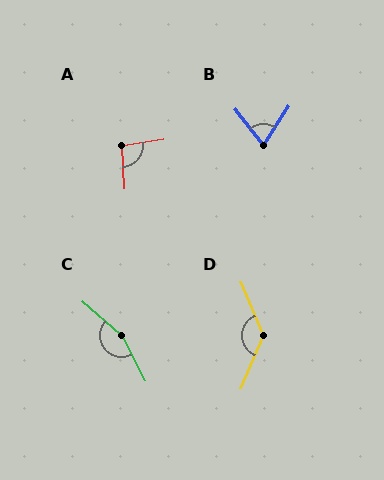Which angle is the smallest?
B, at approximately 71 degrees.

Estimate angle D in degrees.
Approximately 134 degrees.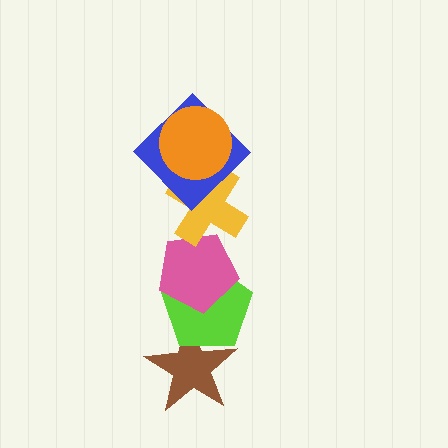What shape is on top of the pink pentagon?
The yellow cross is on top of the pink pentagon.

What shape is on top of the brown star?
The lime pentagon is on top of the brown star.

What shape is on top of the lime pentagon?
The pink pentagon is on top of the lime pentagon.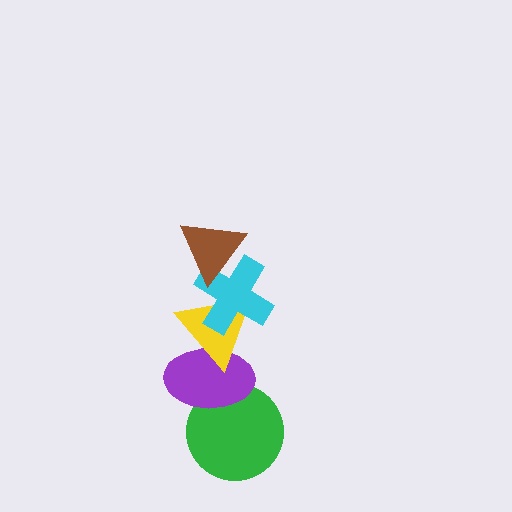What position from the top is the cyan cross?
The cyan cross is 2nd from the top.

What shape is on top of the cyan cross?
The brown triangle is on top of the cyan cross.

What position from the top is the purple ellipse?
The purple ellipse is 4th from the top.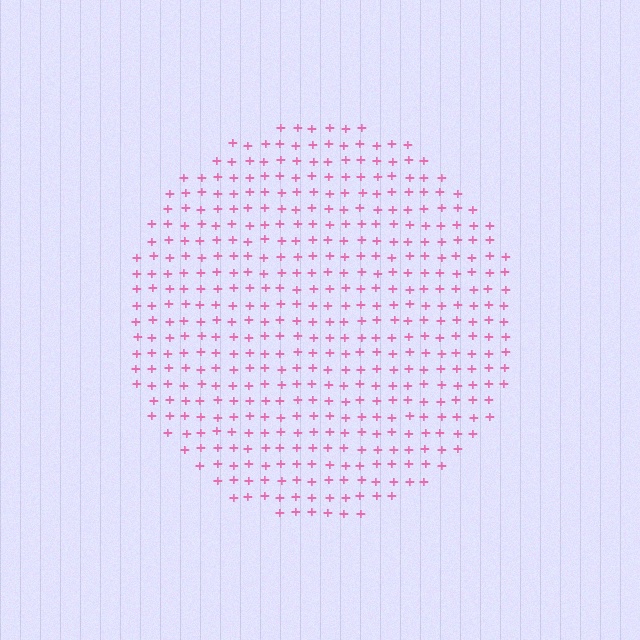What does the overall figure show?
The overall figure shows a circle.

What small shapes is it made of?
It is made of small plus signs.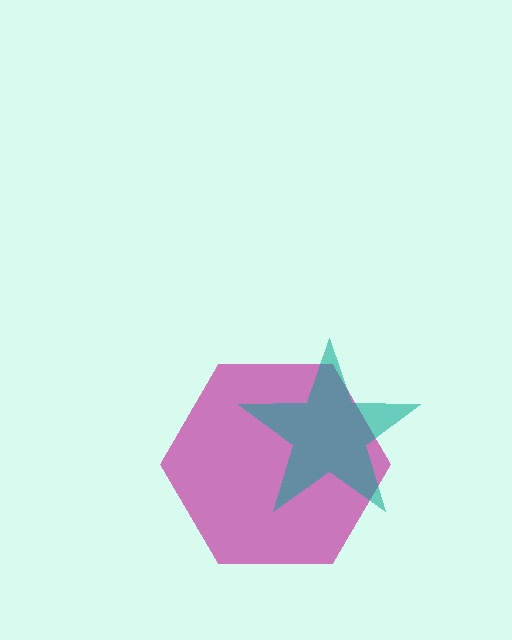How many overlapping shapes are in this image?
There are 2 overlapping shapes in the image.